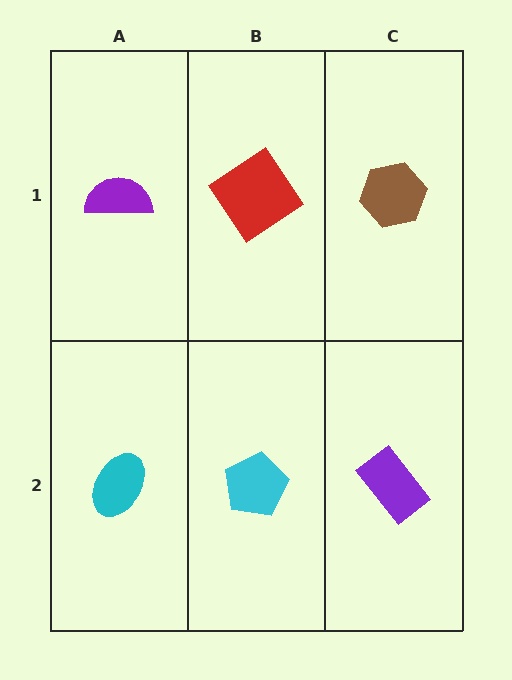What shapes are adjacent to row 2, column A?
A purple semicircle (row 1, column A), a cyan pentagon (row 2, column B).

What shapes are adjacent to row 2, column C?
A brown hexagon (row 1, column C), a cyan pentagon (row 2, column B).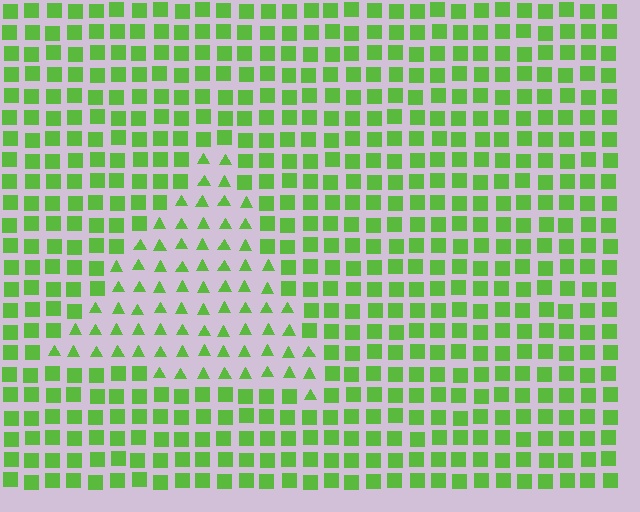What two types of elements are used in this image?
The image uses triangles inside the triangle region and squares outside it.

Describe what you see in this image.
The image is filled with small lime elements arranged in a uniform grid. A triangle-shaped region contains triangles, while the surrounding area contains squares. The boundary is defined purely by the change in element shape.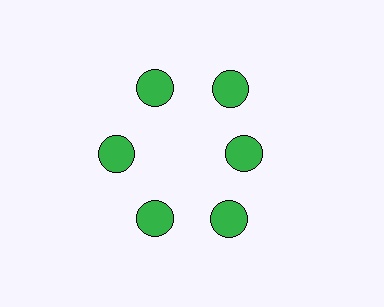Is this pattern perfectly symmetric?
No. The 6 green circles are arranged in a ring, but one element near the 3 o'clock position is pulled inward toward the center, breaking the 6-fold rotational symmetry.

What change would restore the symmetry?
The symmetry would be restored by moving it outward, back onto the ring so that all 6 circles sit at equal angles and equal distance from the center.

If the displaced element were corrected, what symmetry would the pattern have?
It would have 6-fold rotational symmetry — the pattern would map onto itself every 60 degrees.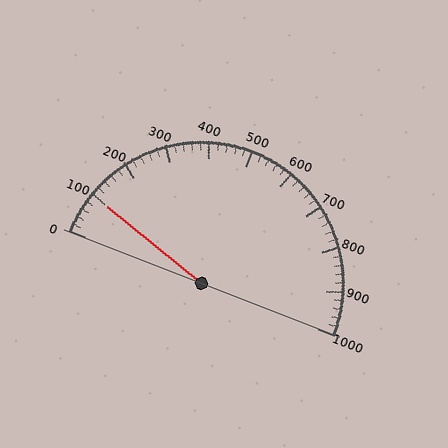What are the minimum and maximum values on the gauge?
The gauge ranges from 0 to 1000.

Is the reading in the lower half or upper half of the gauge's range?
The reading is in the lower half of the range (0 to 1000).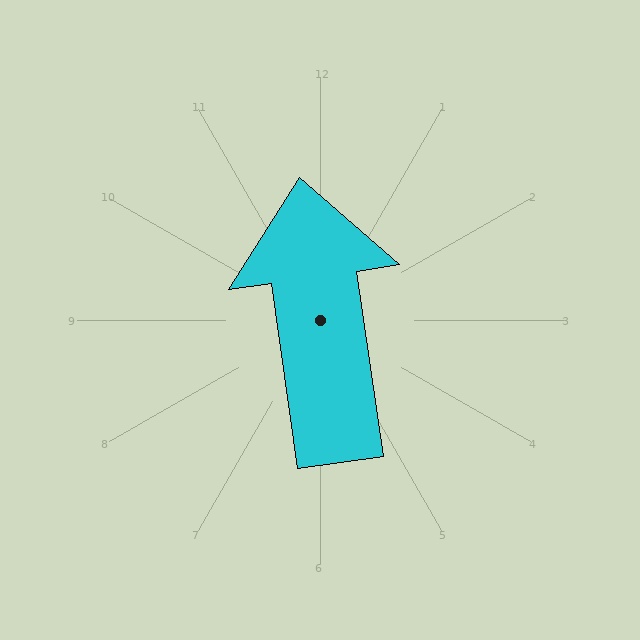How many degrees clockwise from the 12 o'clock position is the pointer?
Approximately 352 degrees.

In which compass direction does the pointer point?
North.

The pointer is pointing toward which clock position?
Roughly 12 o'clock.